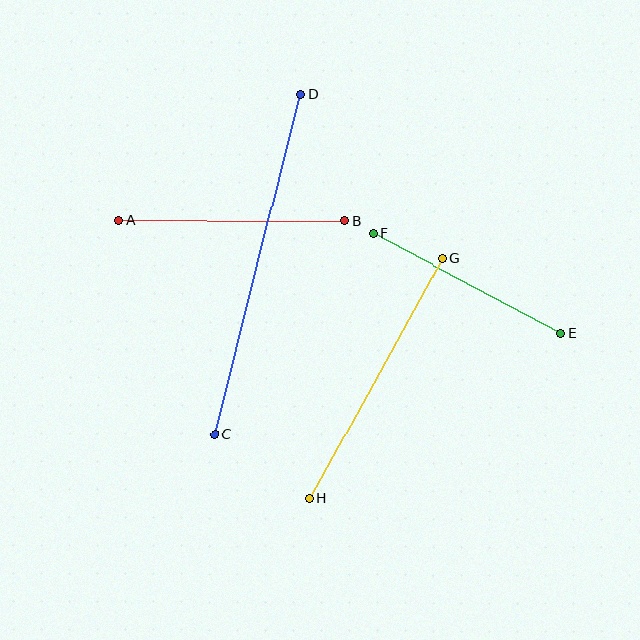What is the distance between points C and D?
The distance is approximately 350 pixels.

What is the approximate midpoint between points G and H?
The midpoint is at approximately (376, 378) pixels.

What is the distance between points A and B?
The distance is approximately 226 pixels.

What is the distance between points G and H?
The distance is approximately 275 pixels.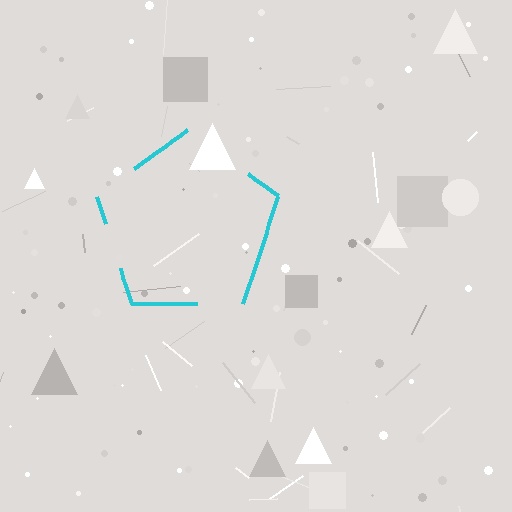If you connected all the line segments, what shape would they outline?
They would outline a pentagon.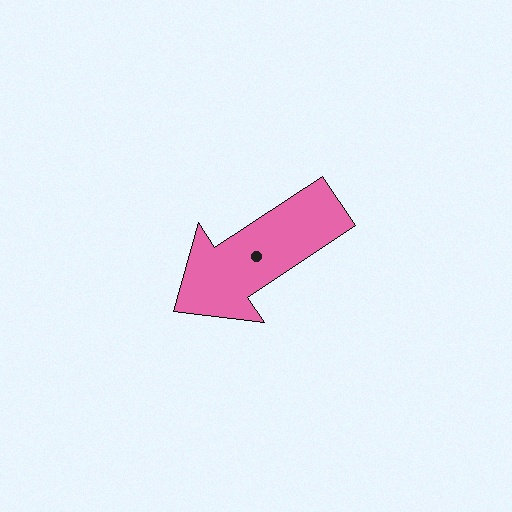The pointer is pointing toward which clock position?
Roughly 8 o'clock.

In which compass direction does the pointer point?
Southwest.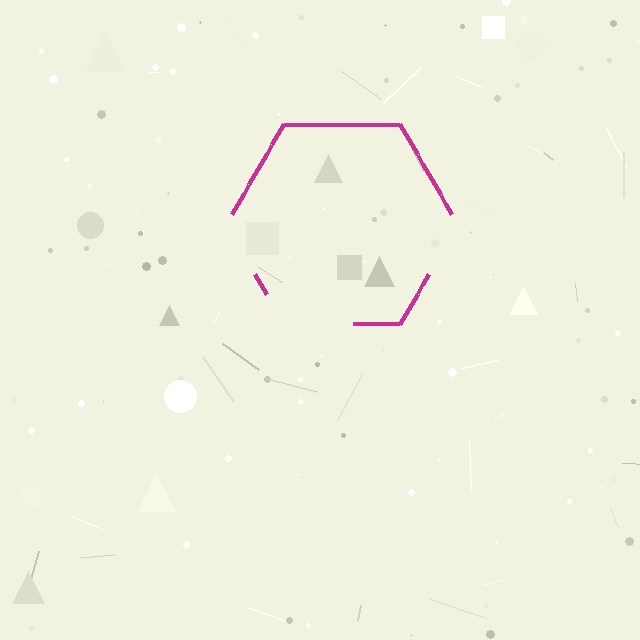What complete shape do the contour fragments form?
The contour fragments form a hexagon.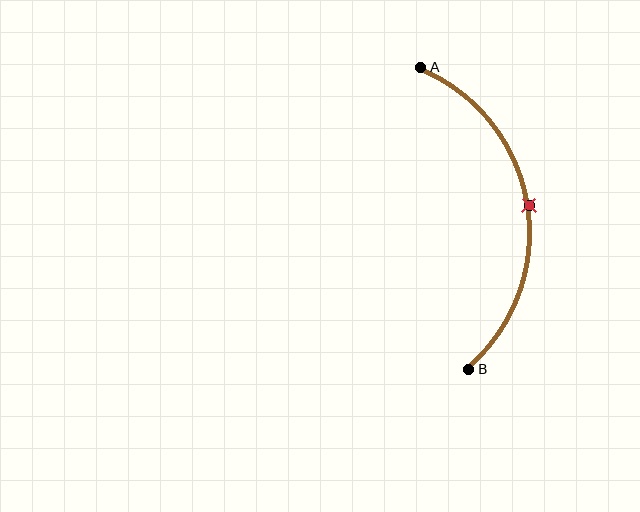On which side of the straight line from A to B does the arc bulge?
The arc bulges to the right of the straight line connecting A and B.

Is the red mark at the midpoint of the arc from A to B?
Yes. The red mark lies on the arc at equal arc-length from both A and B — it is the arc midpoint.